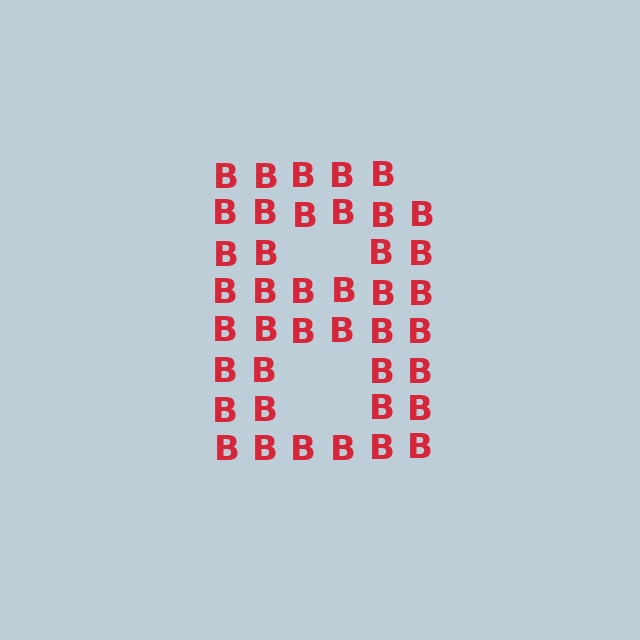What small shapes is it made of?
It is made of small letter B's.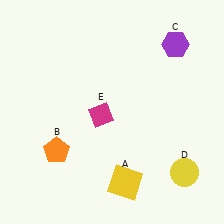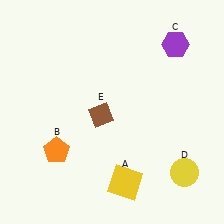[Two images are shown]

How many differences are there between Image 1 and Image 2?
There is 1 difference between the two images.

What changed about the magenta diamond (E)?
In Image 1, E is magenta. In Image 2, it changed to brown.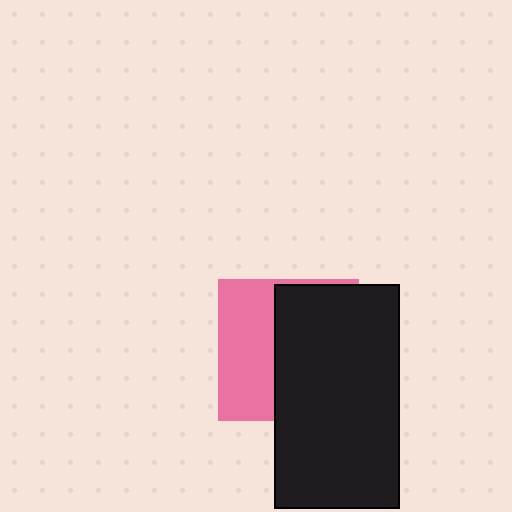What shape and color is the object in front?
The object in front is a black rectangle.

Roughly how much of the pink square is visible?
A small part of it is visible (roughly 41%).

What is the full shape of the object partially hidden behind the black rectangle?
The partially hidden object is a pink square.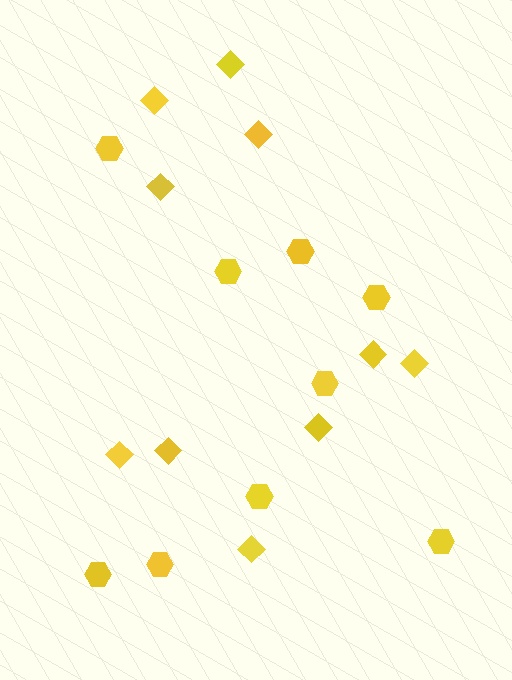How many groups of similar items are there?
There are 2 groups: one group of diamonds (10) and one group of hexagons (9).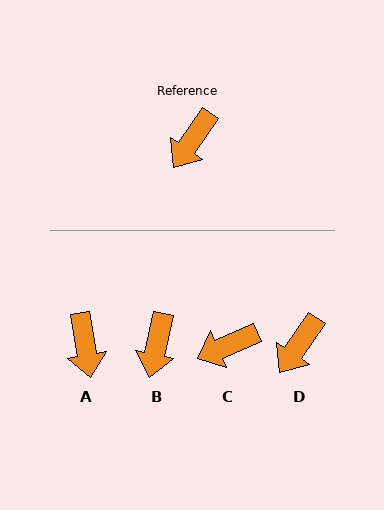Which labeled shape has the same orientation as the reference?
D.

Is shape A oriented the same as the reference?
No, it is off by about 44 degrees.